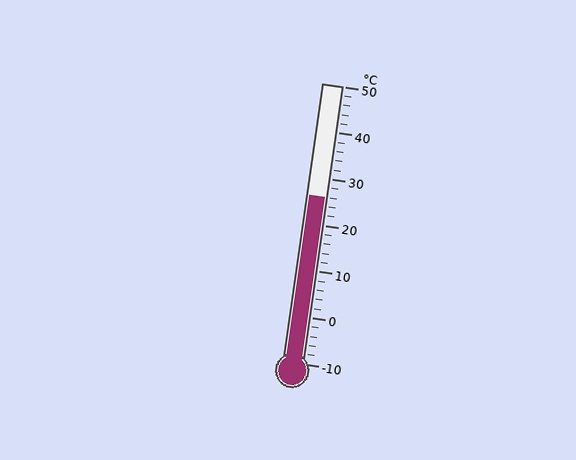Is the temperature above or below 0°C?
The temperature is above 0°C.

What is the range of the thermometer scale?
The thermometer scale ranges from -10°C to 50°C.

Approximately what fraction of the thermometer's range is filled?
The thermometer is filled to approximately 60% of its range.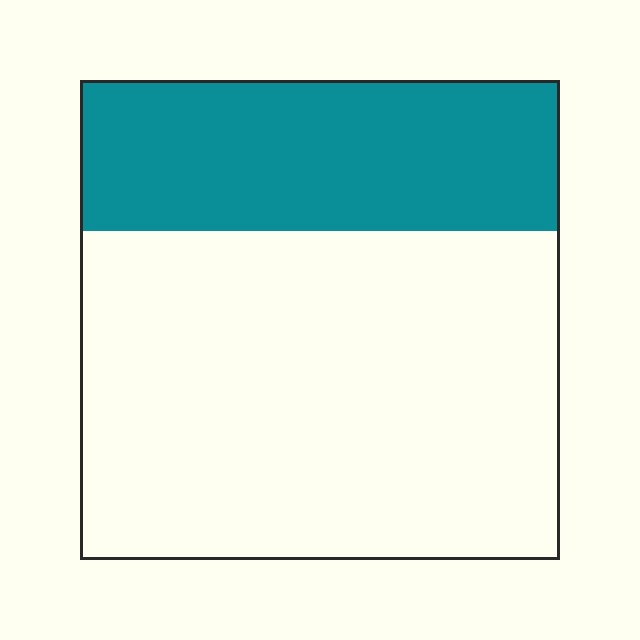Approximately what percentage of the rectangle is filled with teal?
Approximately 30%.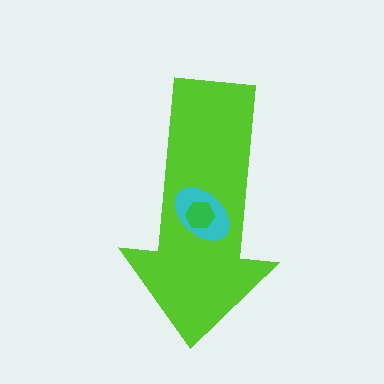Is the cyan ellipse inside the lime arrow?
Yes.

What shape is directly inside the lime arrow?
The cyan ellipse.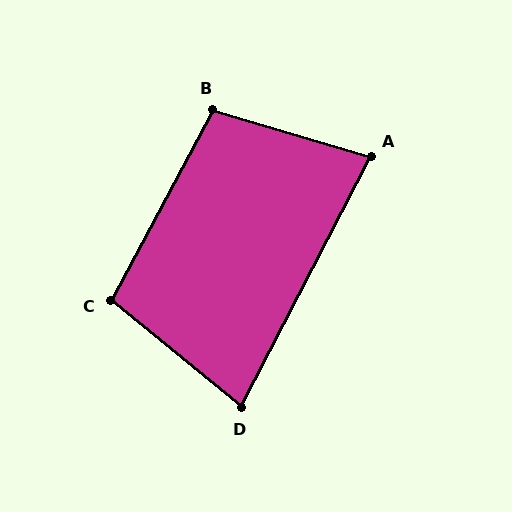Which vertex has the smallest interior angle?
D, at approximately 78 degrees.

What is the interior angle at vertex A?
Approximately 79 degrees (acute).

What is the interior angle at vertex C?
Approximately 101 degrees (obtuse).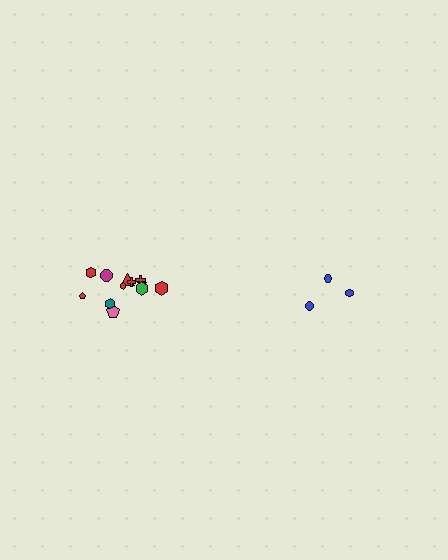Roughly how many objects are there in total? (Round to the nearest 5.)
Roughly 15 objects in total.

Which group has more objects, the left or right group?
The left group.